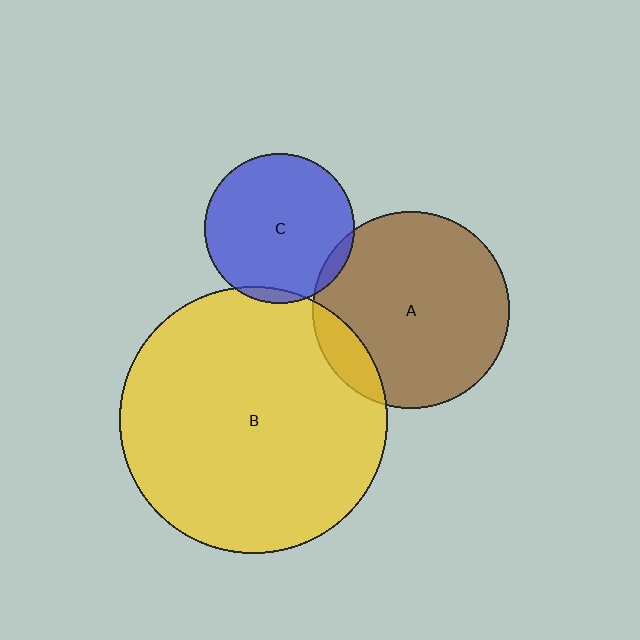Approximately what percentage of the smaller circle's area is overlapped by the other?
Approximately 5%.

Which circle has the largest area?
Circle B (yellow).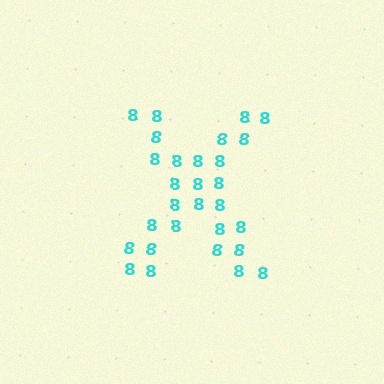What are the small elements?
The small elements are digit 8's.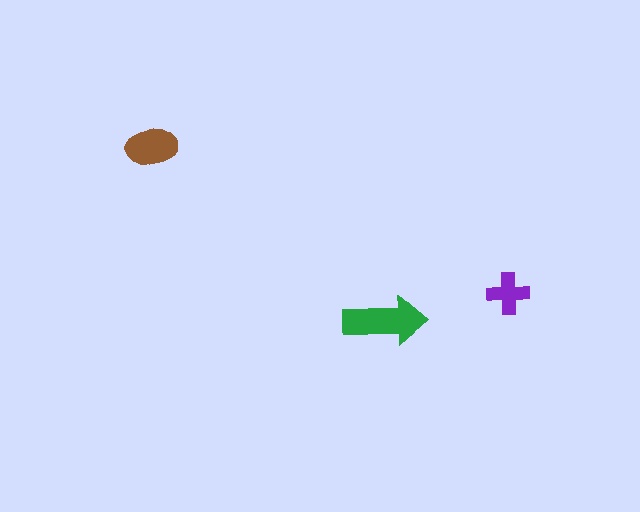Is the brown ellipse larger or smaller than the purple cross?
Larger.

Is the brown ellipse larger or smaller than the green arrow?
Smaller.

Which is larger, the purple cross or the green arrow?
The green arrow.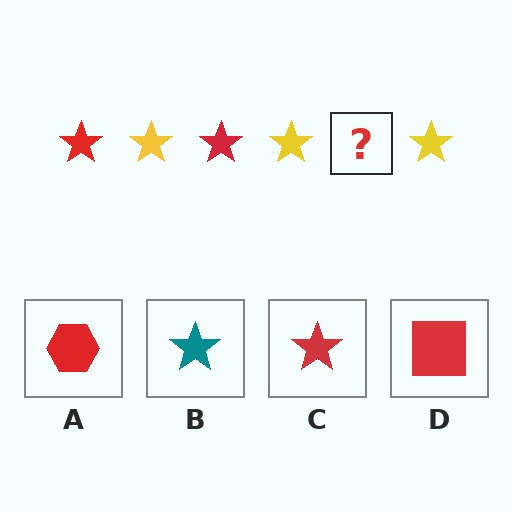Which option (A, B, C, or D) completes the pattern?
C.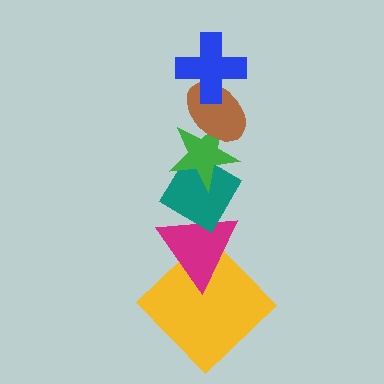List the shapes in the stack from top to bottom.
From top to bottom: the blue cross, the brown ellipse, the green star, the teal diamond, the magenta triangle, the yellow diamond.